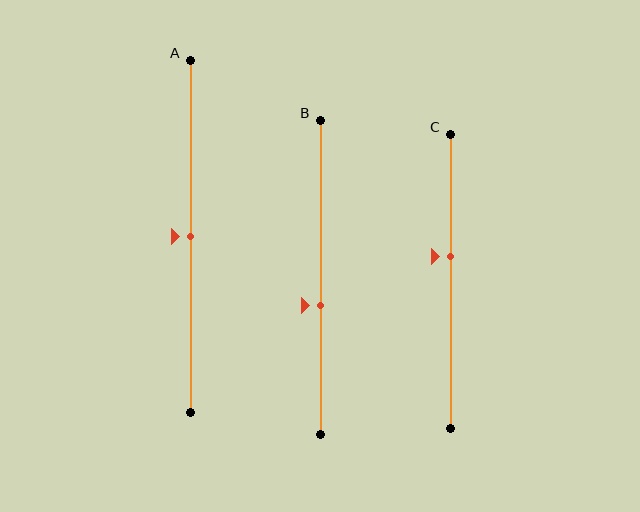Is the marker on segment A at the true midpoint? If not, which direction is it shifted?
Yes, the marker on segment A is at the true midpoint.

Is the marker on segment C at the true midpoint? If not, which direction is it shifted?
No, the marker on segment C is shifted upward by about 9% of the segment length.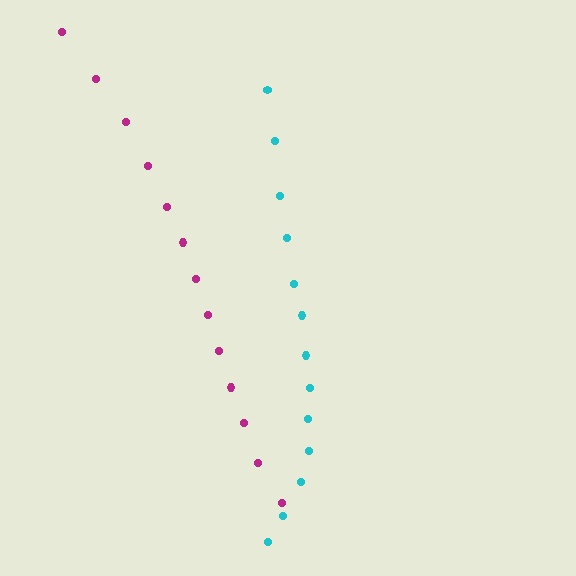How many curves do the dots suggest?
There are 2 distinct paths.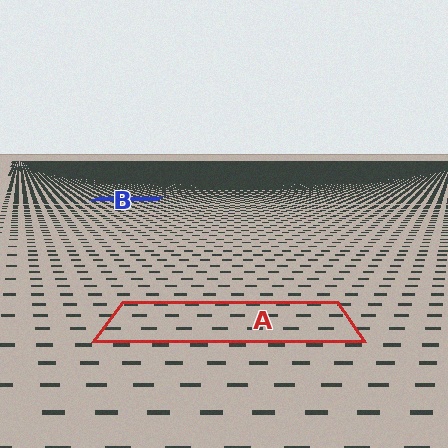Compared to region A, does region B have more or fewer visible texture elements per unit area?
Region B has more texture elements per unit area — they are packed more densely because it is farther away.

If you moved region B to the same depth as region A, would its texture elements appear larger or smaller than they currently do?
They would appear larger. At a closer depth, the same texture elements are projected at a bigger on-screen size.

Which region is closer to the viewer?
Region A is closer. The texture elements there are larger and more spread out.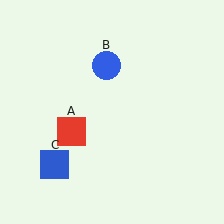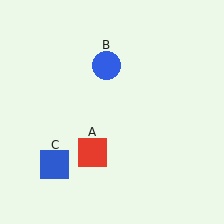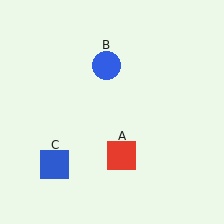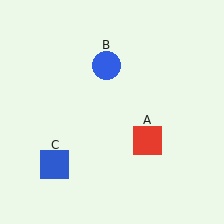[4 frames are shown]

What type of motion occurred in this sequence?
The red square (object A) rotated counterclockwise around the center of the scene.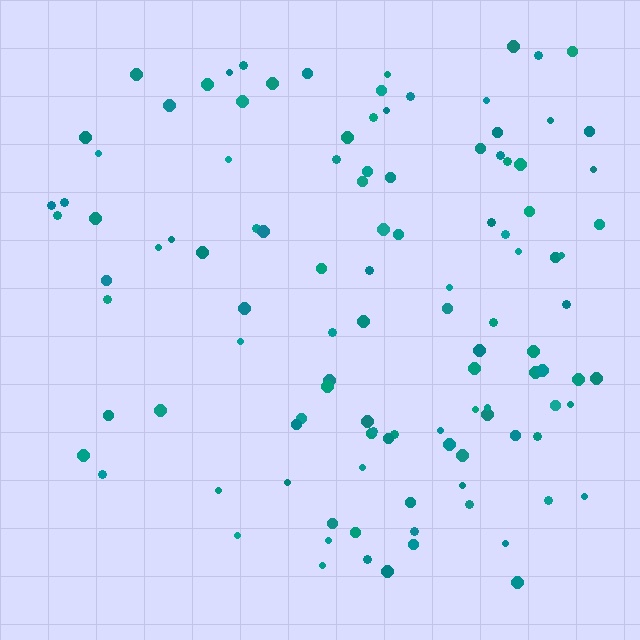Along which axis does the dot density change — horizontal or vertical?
Horizontal.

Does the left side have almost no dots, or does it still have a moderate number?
Still a moderate number, just noticeably fewer than the right.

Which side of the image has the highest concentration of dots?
The right.